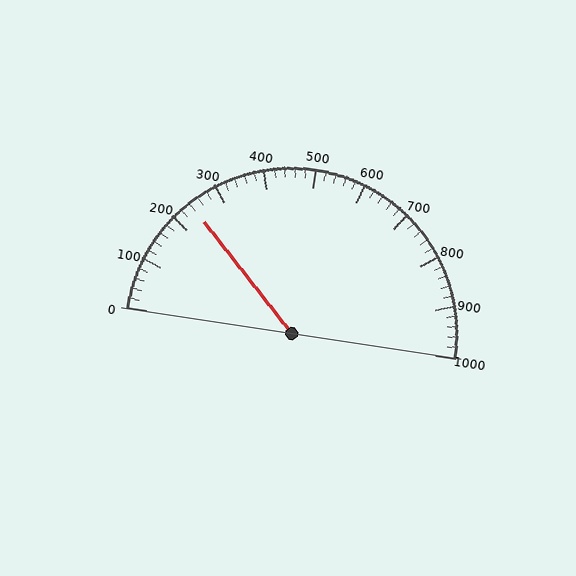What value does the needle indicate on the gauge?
The needle indicates approximately 240.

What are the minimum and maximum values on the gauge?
The gauge ranges from 0 to 1000.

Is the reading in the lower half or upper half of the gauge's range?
The reading is in the lower half of the range (0 to 1000).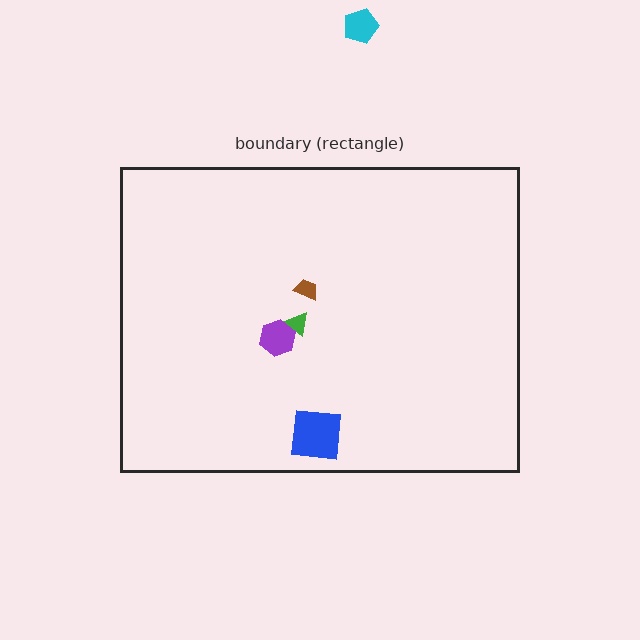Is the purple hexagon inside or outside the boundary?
Inside.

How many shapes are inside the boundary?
4 inside, 1 outside.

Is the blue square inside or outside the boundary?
Inside.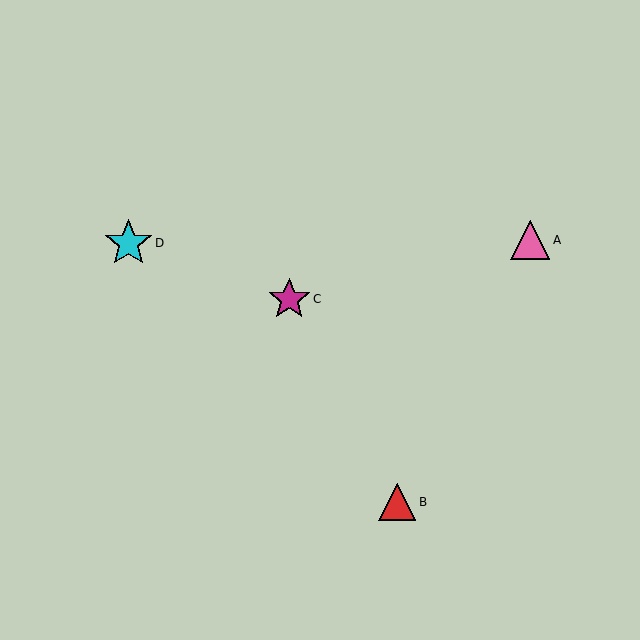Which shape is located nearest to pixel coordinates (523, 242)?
The pink triangle (labeled A) at (530, 240) is nearest to that location.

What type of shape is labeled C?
Shape C is a magenta star.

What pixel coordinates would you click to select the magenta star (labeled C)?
Click at (289, 299) to select the magenta star C.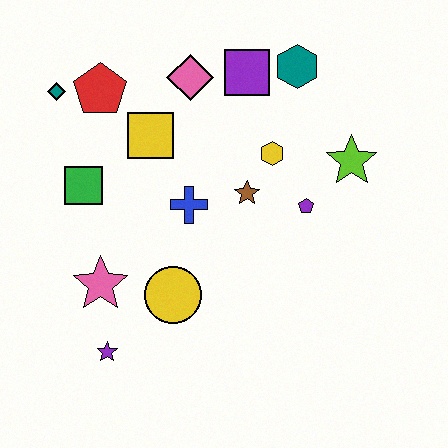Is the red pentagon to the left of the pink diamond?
Yes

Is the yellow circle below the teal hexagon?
Yes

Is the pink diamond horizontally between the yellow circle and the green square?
No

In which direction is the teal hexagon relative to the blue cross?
The teal hexagon is above the blue cross.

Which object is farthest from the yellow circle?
The teal hexagon is farthest from the yellow circle.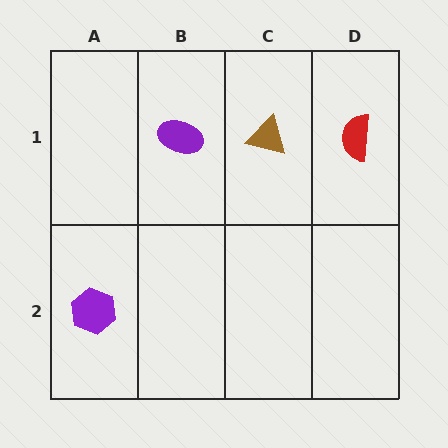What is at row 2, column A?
A purple hexagon.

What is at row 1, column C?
A brown triangle.